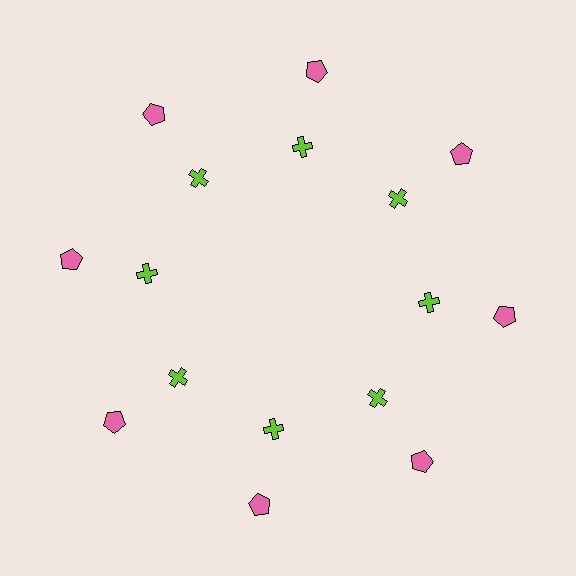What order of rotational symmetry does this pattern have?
This pattern has 8-fold rotational symmetry.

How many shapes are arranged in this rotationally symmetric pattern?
There are 16 shapes, arranged in 8 groups of 2.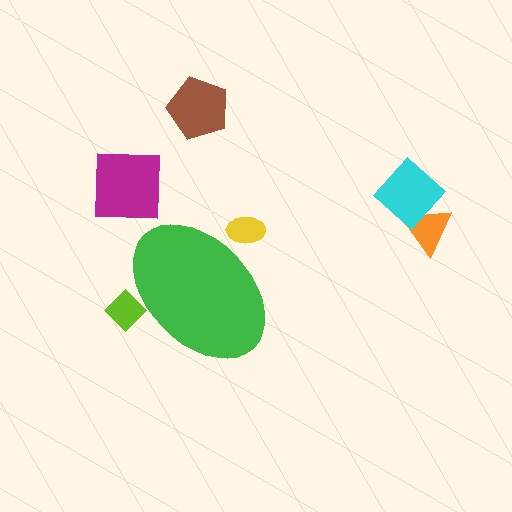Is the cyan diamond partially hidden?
No, the cyan diamond is fully visible.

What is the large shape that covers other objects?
A green ellipse.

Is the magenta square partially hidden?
No, the magenta square is fully visible.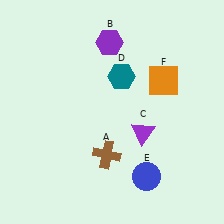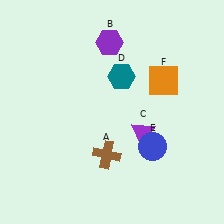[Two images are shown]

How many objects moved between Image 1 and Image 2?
1 object moved between the two images.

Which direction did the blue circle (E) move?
The blue circle (E) moved up.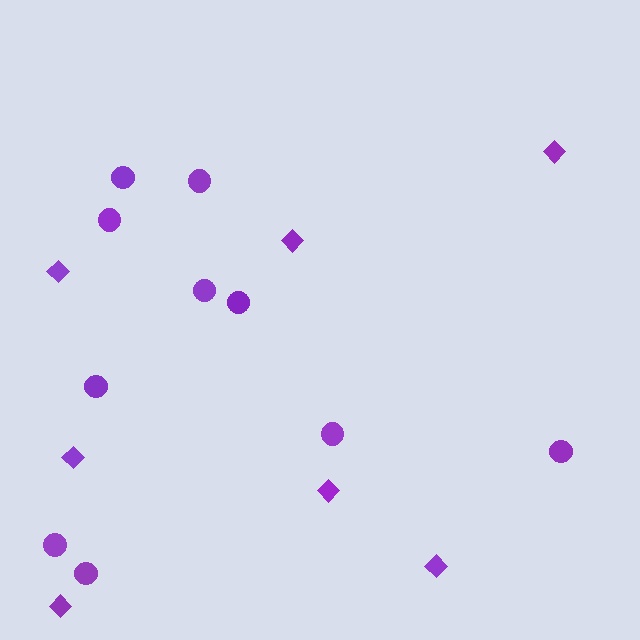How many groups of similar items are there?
There are 2 groups: one group of diamonds (7) and one group of circles (10).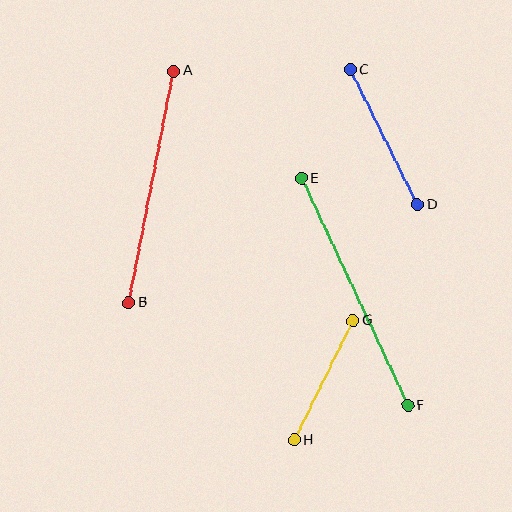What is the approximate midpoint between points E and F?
The midpoint is at approximately (355, 292) pixels.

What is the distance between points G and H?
The distance is approximately 133 pixels.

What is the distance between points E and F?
The distance is approximately 251 pixels.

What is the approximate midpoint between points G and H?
The midpoint is at approximately (324, 380) pixels.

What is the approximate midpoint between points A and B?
The midpoint is at approximately (151, 187) pixels.